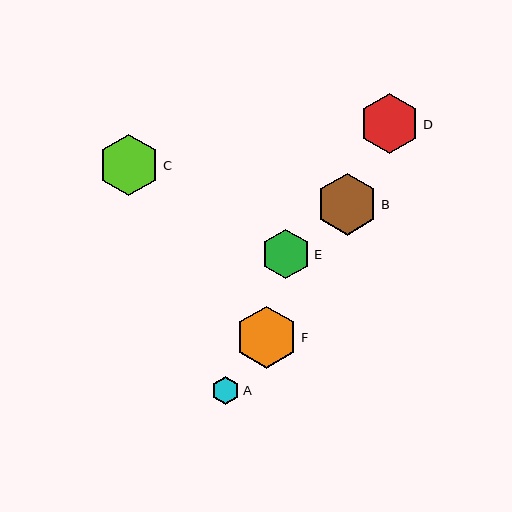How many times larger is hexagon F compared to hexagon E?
Hexagon F is approximately 1.3 times the size of hexagon E.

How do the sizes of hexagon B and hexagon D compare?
Hexagon B and hexagon D are approximately the same size.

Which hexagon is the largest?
Hexagon F is the largest with a size of approximately 62 pixels.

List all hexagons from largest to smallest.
From largest to smallest: F, B, C, D, E, A.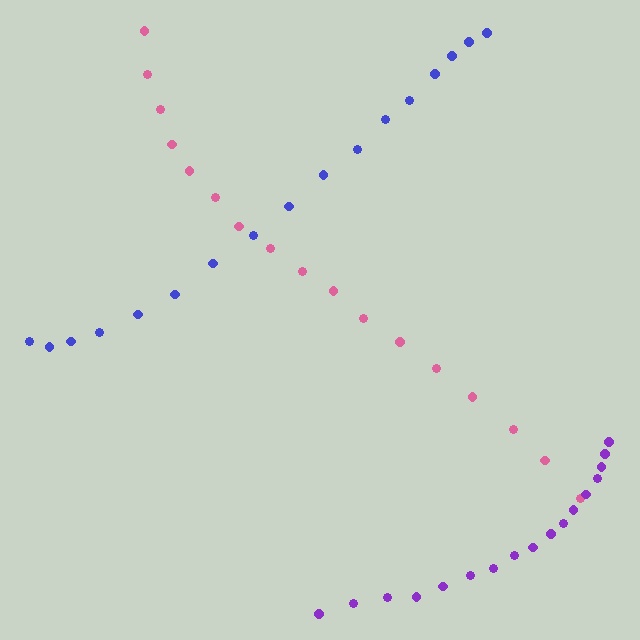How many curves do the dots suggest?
There are 3 distinct paths.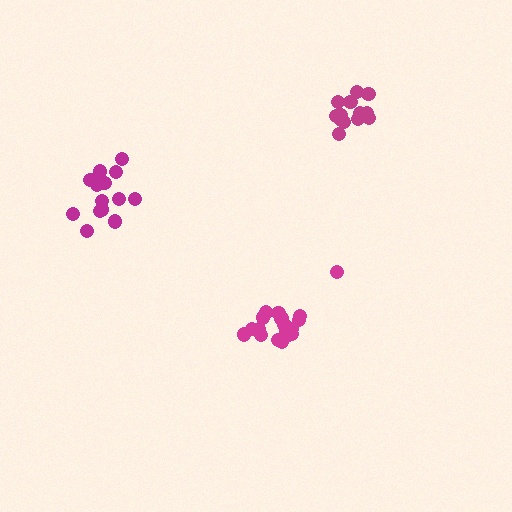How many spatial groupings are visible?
There are 3 spatial groupings.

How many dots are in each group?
Group 1: 14 dots, Group 2: 18 dots, Group 3: 13 dots (45 total).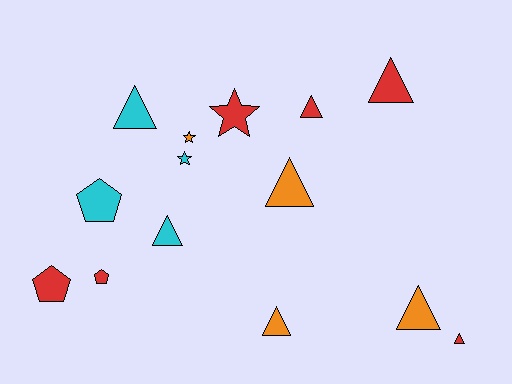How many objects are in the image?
There are 14 objects.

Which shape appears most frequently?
Triangle, with 8 objects.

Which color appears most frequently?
Red, with 6 objects.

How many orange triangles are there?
There are 3 orange triangles.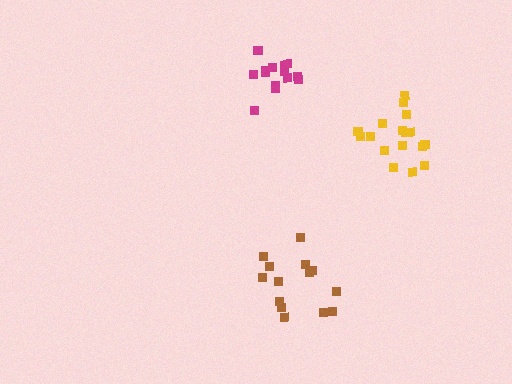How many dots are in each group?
Group 1: 14 dots, Group 2: 15 dots, Group 3: 17 dots (46 total).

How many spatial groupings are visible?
There are 3 spatial groupings.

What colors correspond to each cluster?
The clusters are colored: brown, magenta, yellow.